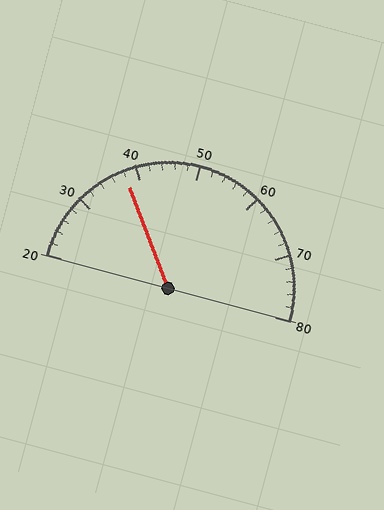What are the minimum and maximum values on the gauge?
The gauge ranges from 20 to 80.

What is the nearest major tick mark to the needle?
The nearest major tick mark is 40.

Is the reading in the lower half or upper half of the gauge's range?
The reading is in the lower half of the range (20 to 80).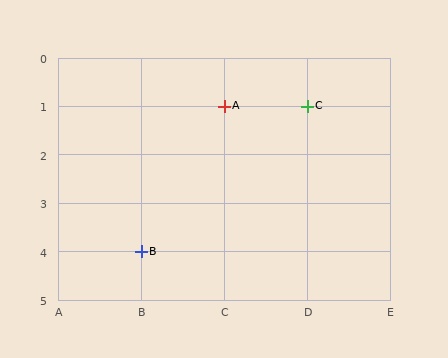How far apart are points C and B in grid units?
Points C and B are 2 columns and 3 rows apart (about 3.6 grid units diagonally).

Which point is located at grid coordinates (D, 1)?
Point C is at (D, 1).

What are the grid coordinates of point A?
Point A is at grid coordinates (C, 1).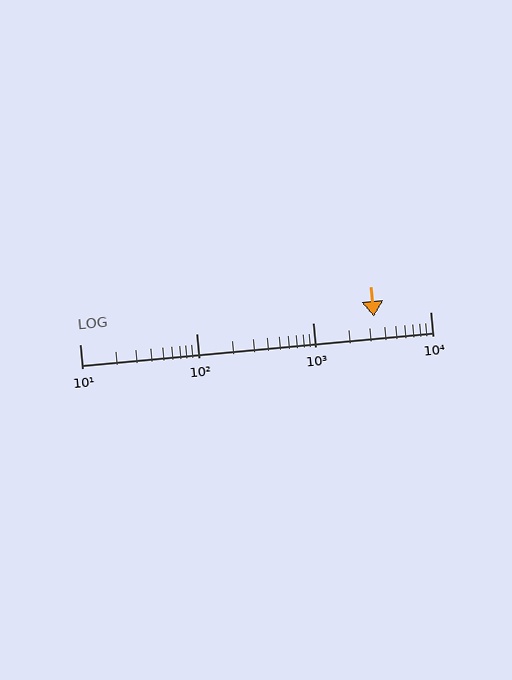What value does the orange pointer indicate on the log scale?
The pointer indicates approximately 3300.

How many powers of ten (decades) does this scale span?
The scale spans 3 decades, from 10 to 10000.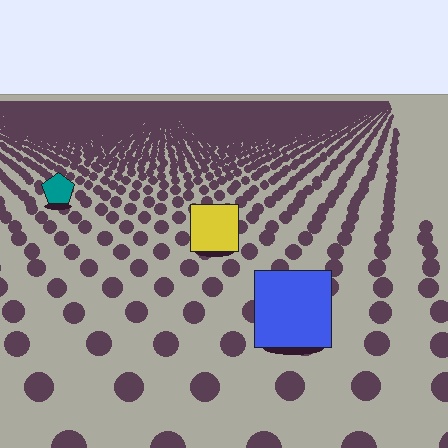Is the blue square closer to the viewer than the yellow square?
Yes. The blue square is closer — you can tell from the texture gradient: the ground texture is coarser near it.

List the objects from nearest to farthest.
From nearest to farthest: the blue square, the yellow square, the teal pentagon.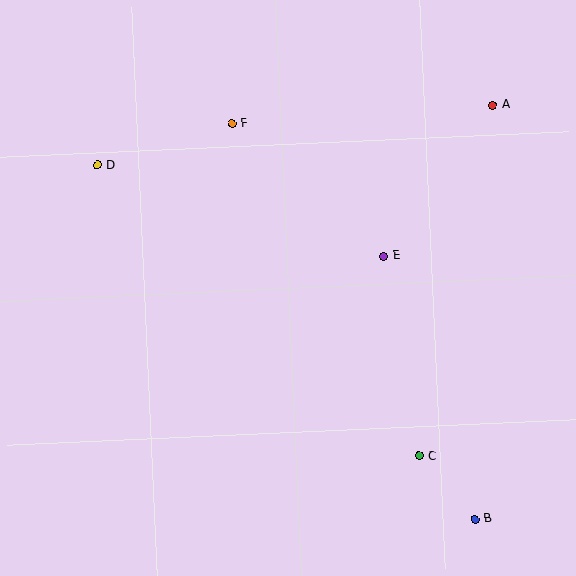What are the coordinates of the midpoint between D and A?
The midpoint between D and A is at (295, 135).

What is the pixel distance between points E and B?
The distance between E and B is 279 pixels.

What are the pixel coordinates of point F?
Point F is at (232, 124).